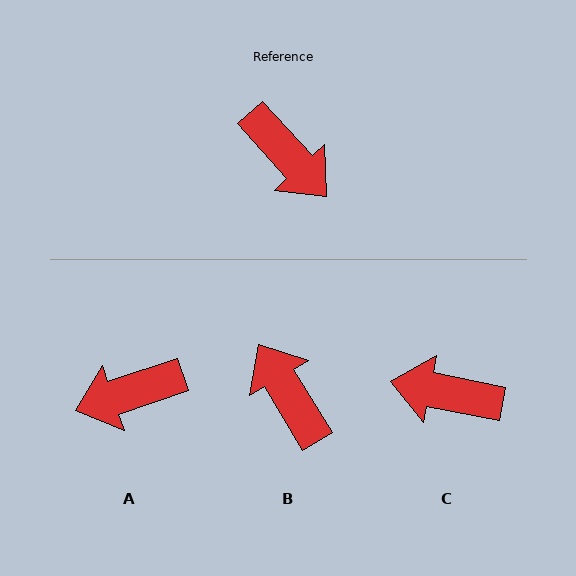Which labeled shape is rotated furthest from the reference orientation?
B, about 169 degrees away.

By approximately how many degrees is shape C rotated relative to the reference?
Approximately 143 degrees clockwise.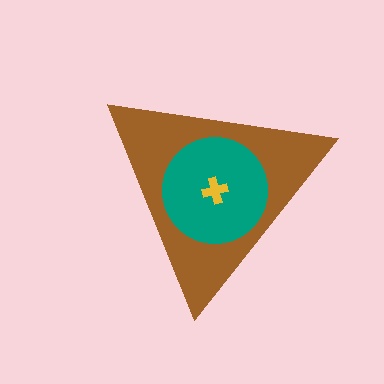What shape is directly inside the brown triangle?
The teal circle.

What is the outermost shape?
The brown triangle.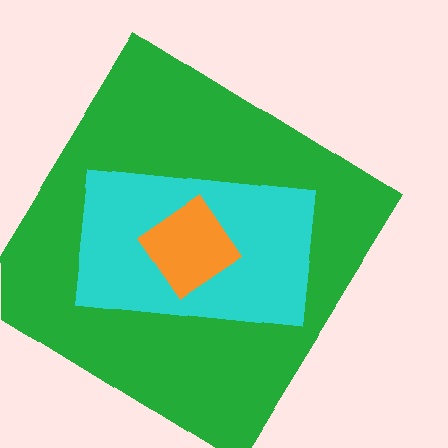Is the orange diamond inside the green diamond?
Yes.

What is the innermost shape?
The orange diamond.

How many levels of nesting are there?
3.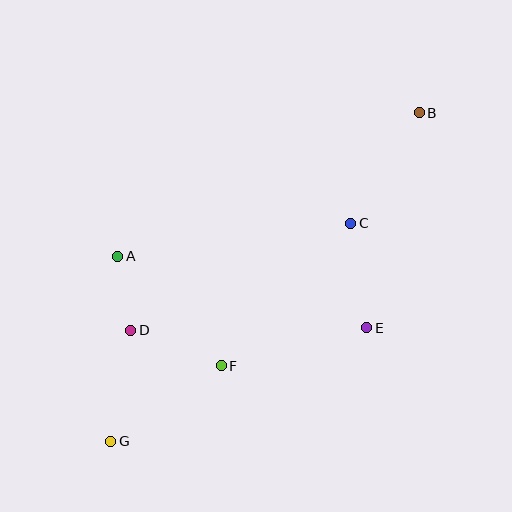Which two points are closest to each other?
Points A and D are closest to each other.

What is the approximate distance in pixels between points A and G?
The distance between A and G is approximately 185 pixels.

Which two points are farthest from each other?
Points B and G are farthest from each other.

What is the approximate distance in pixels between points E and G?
The distance between E and G is approximately 280 pixels.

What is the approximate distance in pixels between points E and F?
The distance between E and F is approximately 150 pixels.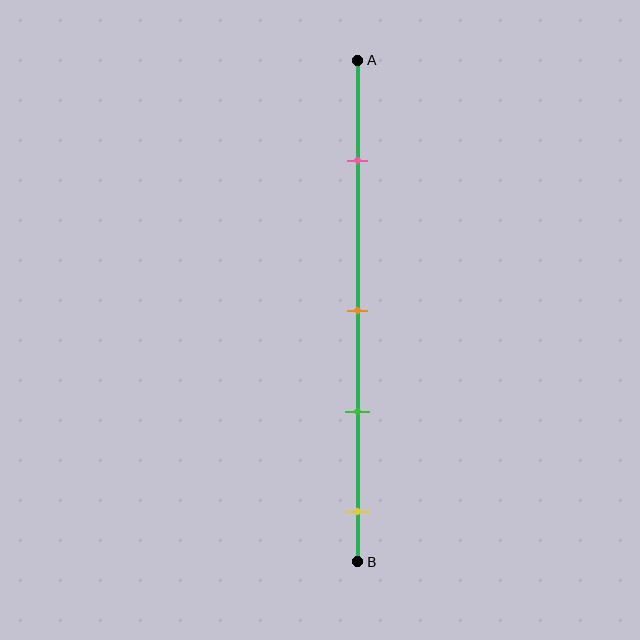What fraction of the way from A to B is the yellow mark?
The yellow mark is approximately 90% (0.9) of the way from A to B.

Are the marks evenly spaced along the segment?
No, the marks are not evenly spaced.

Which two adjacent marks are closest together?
The orange and green marks are the closest adjacent pair.